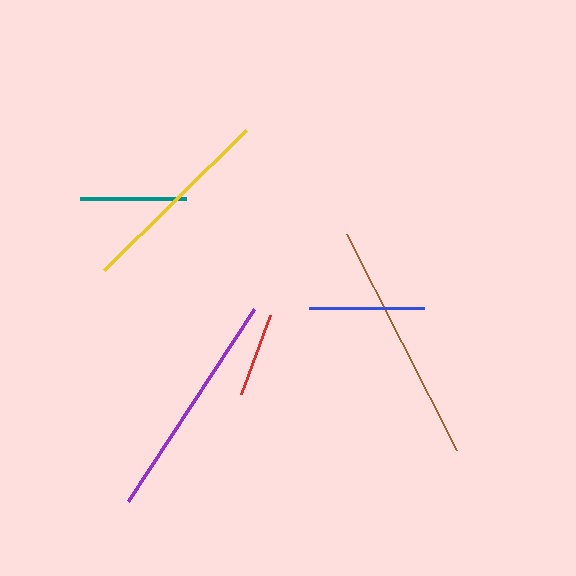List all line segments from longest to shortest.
From longest to shortest: brown, purple, yellow, blue, teal, red.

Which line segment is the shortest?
The red line is the shortest at approximately 85 pixels.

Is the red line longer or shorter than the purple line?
The purple line is longer than the red line.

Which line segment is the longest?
The brown line is the longest at approximately 242 pixels.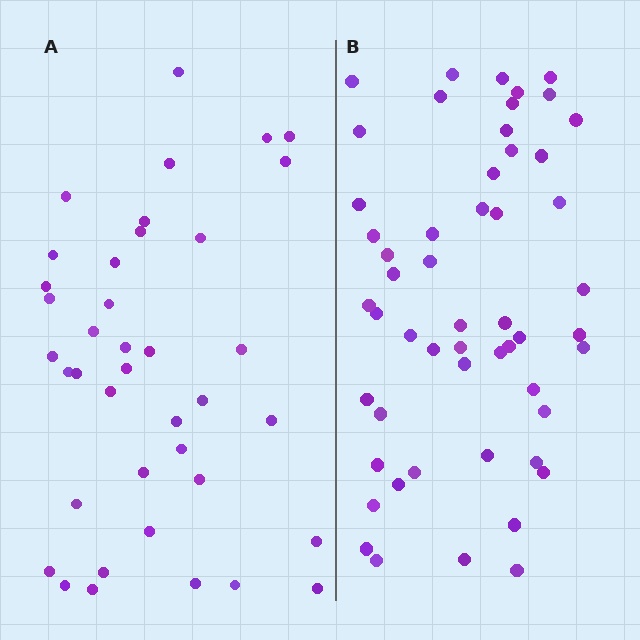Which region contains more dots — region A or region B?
Region B (the right region) has more dots.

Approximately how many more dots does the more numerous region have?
Region B has approximately 15 more dots than region A.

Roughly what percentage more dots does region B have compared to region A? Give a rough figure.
About 35% more.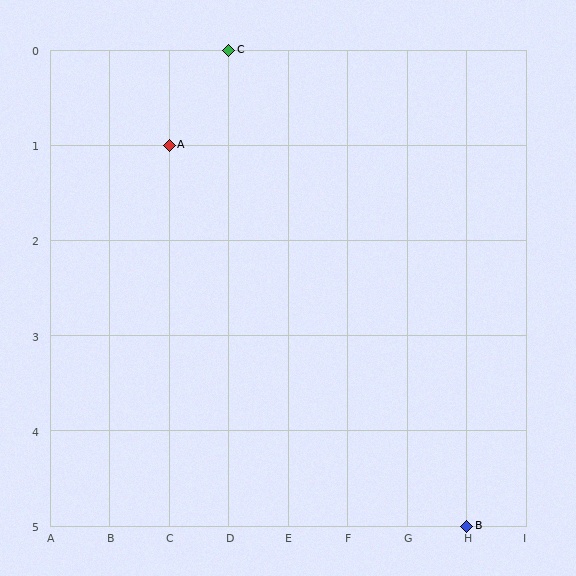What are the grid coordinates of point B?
Point B is at grid coordinates (H, 5).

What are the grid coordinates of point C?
Point C is at grid coordinates (D, 0).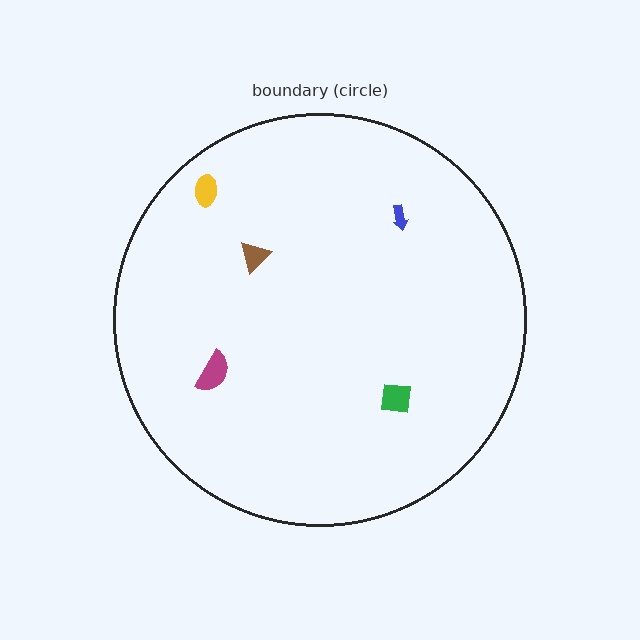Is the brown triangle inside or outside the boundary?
Inside.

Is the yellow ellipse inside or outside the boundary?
Inside.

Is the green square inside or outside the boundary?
Inside.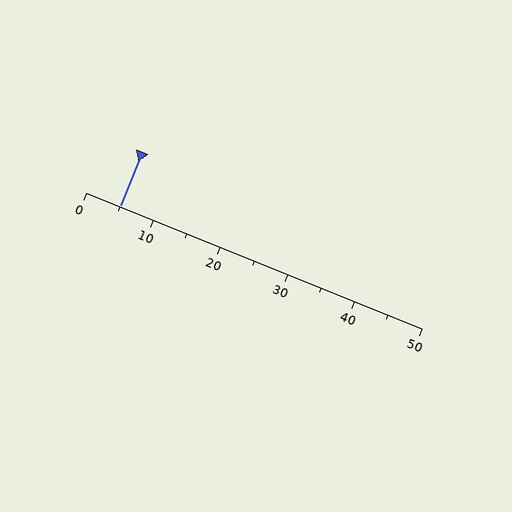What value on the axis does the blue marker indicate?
The marker indicates approximately 5.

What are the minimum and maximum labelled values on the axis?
The axis runs from 0 to 50.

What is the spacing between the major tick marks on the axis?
The major ticks are spaced 10 apart.